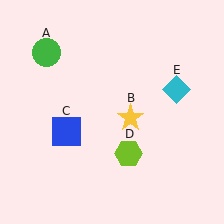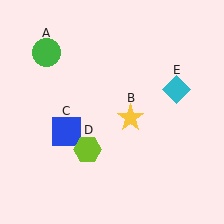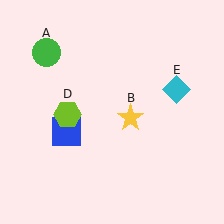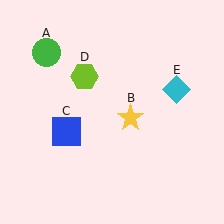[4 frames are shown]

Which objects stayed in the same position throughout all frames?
Green circle (object A) and yellow star (object B) and blue square (object C) and cyan diamond (object E) remained stationary.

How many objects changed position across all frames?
1 object changed position: lime hexagon (object D).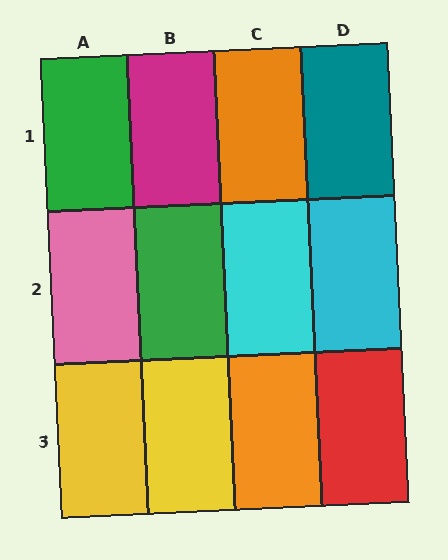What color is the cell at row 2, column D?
Cyan.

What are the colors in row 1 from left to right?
Green, magenta, orange, teal.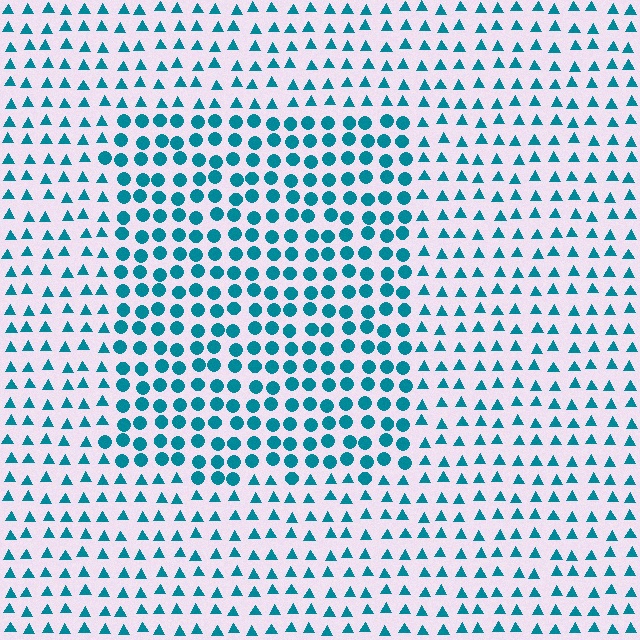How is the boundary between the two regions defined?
The boundary is defined by a change in element shape: circles inside vs. triangles outside. All elements share the same color and spacing.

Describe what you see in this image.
The image is filled with small teal elements arranged in a uniform grid. A rectangle-shaped region contains circles, while the surrounding area contains triangles. The boundary is defined purely by the change in element shape.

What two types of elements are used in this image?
The image uses circles inside the rectangle region and triangles outside it.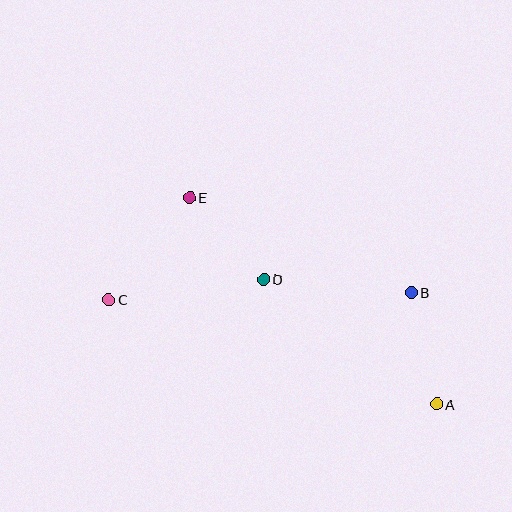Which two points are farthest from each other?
Points A and C are farthest from each other.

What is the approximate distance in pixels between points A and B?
The distance between A and B is approximately 114 pixels.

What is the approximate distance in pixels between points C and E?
The distance between C and E is approximately 130 pixels.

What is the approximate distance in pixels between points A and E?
The distance between A and E is approximately 322 pixels.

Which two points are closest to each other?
Points D and E are closest to each other.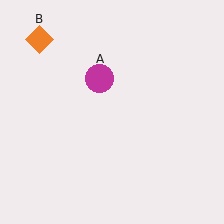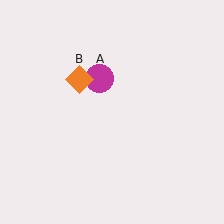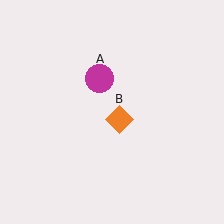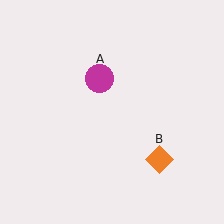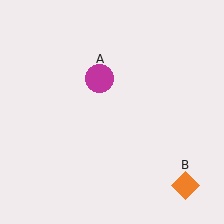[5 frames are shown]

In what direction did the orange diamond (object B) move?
The orange diamond (object B) moved down and to the right.